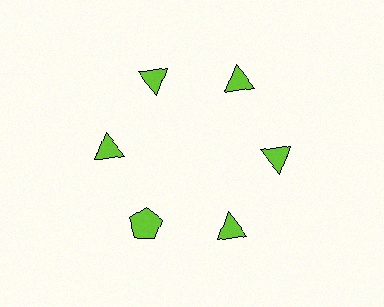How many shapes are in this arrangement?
There are 6 shapes arranged in a ring pattern.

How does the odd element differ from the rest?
It has a different shape: pentagon instead of triangle.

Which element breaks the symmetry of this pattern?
The lime pentagon at roughly the 7 o'clock position breaks the symmetry. All other shapes are lime triangles.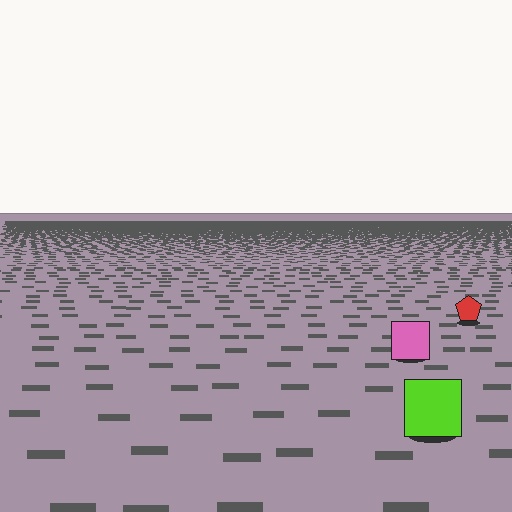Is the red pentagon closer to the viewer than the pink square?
No. The pink square is closer — you can tell from the texture gradient: the ground texture is coarser near it.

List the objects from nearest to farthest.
From nearest to farthest: the lime square, the pink square, the red pentagon.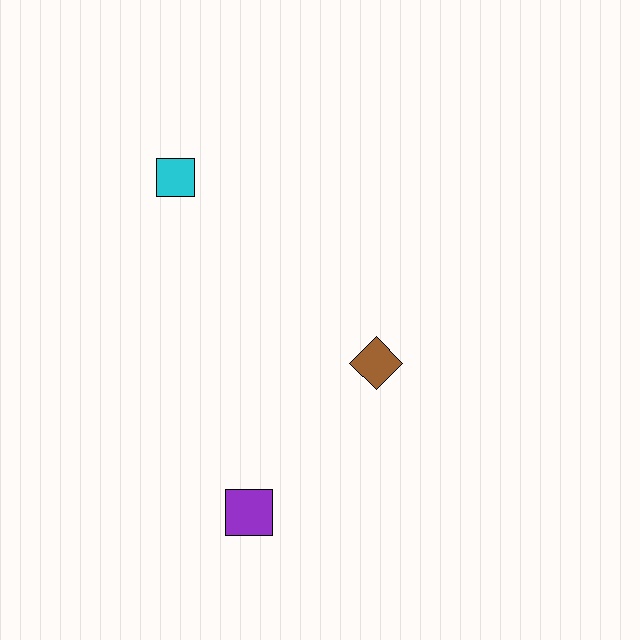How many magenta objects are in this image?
There are no magenta objects.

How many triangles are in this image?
There are no triangles.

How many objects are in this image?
There are 3 objects.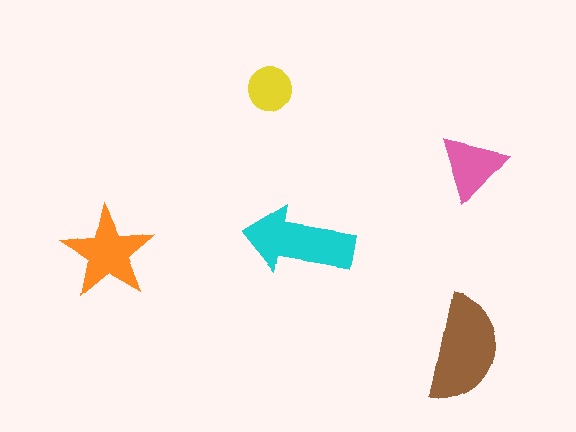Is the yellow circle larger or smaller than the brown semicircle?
Smaller.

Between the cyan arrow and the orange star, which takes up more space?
The cyan arrow.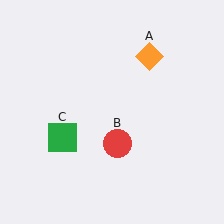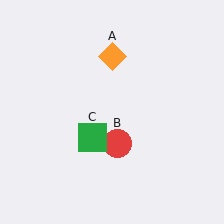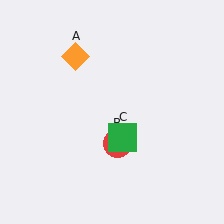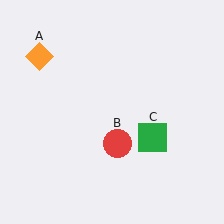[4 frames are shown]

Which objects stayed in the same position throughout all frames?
Red circle (object B) remained stationary.